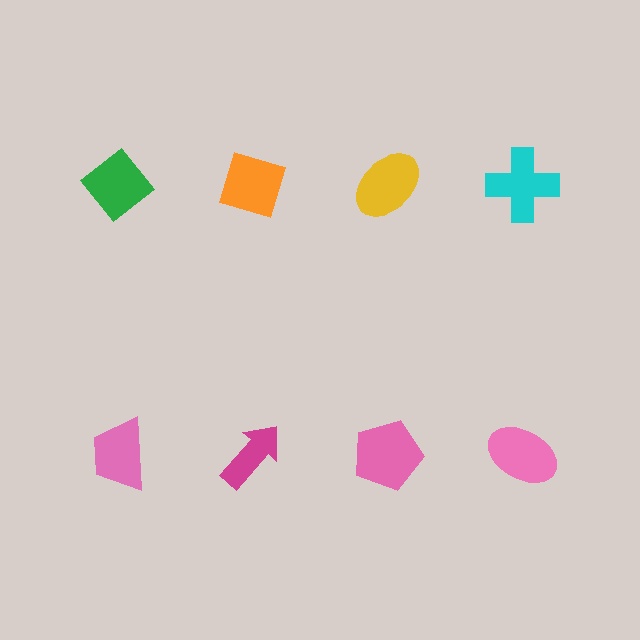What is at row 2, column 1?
A pink trapezoid.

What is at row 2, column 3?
A pink pentagon.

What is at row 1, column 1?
A green diamond.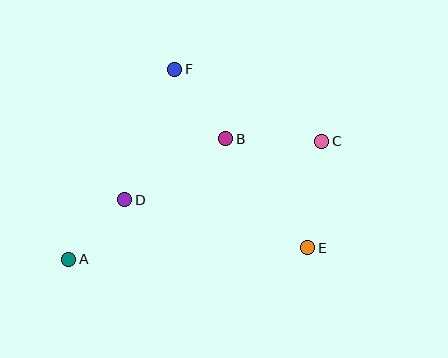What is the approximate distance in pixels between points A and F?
The distance between A and F is approximately 218 pixels.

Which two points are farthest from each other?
Points A and C are farthest from each other.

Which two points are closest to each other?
Points A and D are closest to each other.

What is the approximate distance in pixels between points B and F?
The distance between B and F is approximately 86 pixels.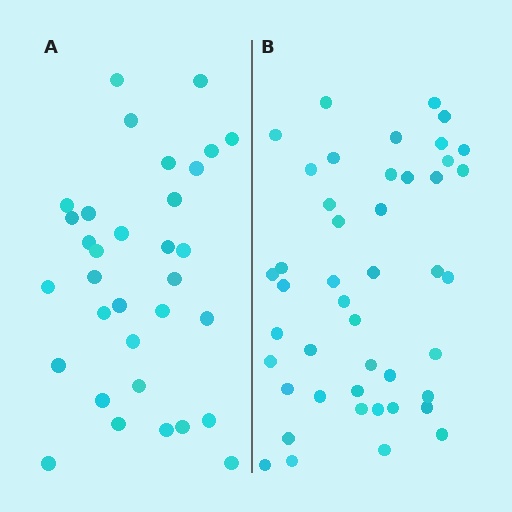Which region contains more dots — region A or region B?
Region B (the right region) has more dots.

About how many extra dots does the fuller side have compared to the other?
Region B has roughly 12 or so more dots than region A.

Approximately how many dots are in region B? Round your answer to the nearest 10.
About 40 dots. (The exact count is 45, which rounds to 40.)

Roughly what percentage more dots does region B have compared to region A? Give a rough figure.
About 35% more.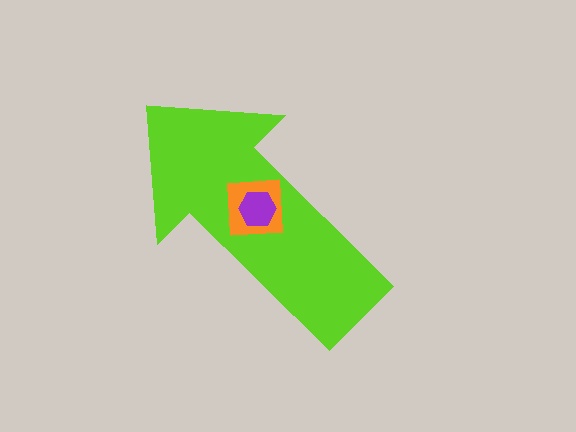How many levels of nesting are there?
3.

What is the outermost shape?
The lime arrow.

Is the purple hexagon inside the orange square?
Yes.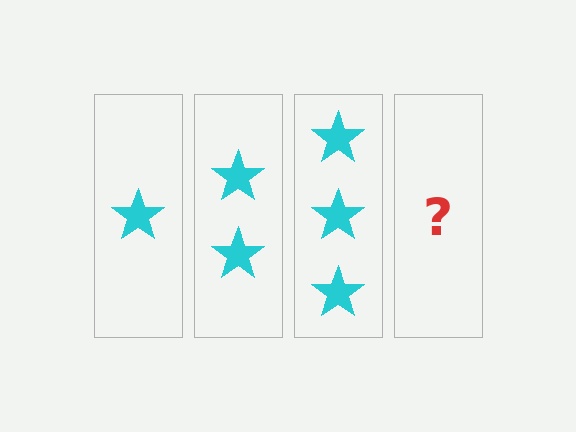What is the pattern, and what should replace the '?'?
The pattern is that each step adds one more star. The '?' should be 4 stars.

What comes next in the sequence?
The next element should be 4 stars.